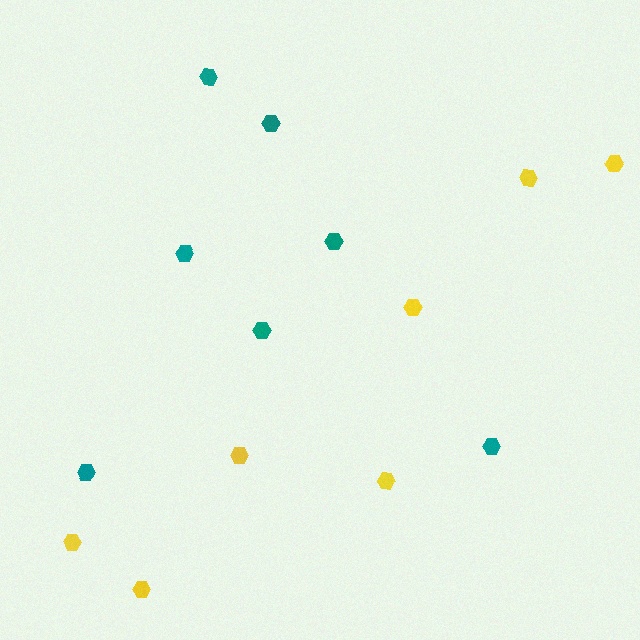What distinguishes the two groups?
There are 2 groups: one group of teal hexagons (7) and one group of yellow hexagons (7).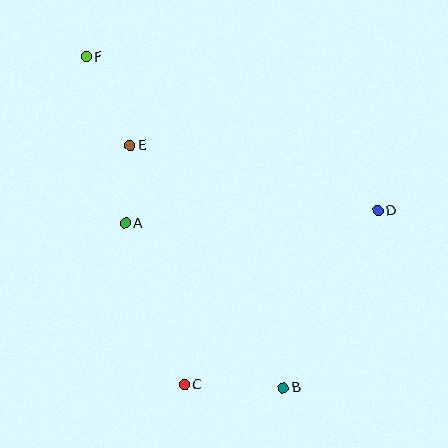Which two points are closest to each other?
Points A and E are closest to each other.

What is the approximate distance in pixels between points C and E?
The distance between C and E is approximately 246 pixels.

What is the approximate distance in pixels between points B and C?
The distance between B and C is approximately 99 pixels.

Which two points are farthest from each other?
Points B and F are farthest from each other.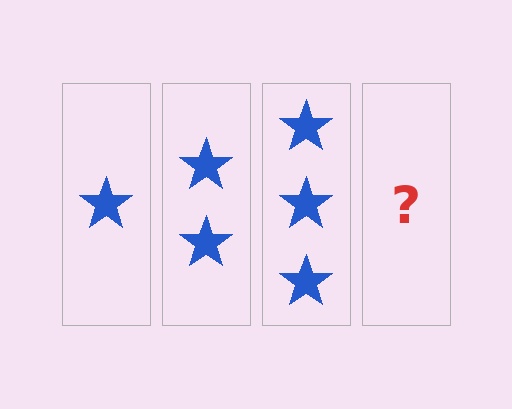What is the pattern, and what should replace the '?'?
The pattern is that each step adds one more star. The '?' should be 4 stars.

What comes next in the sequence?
The next element should be 4 stars.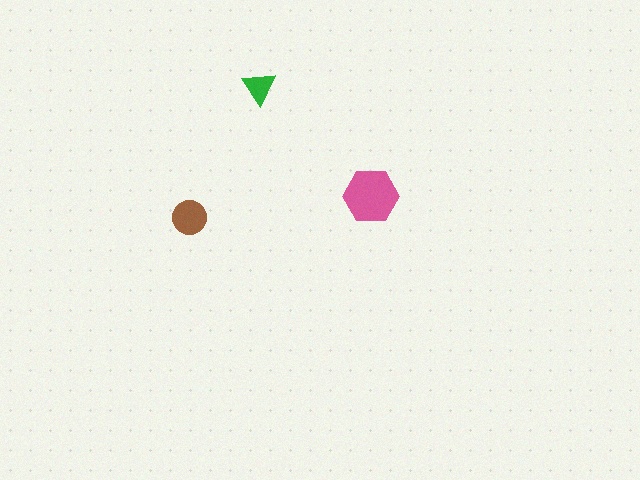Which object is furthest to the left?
The brown circle is leftmost.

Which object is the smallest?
The green triangle.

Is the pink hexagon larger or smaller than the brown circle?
Larger.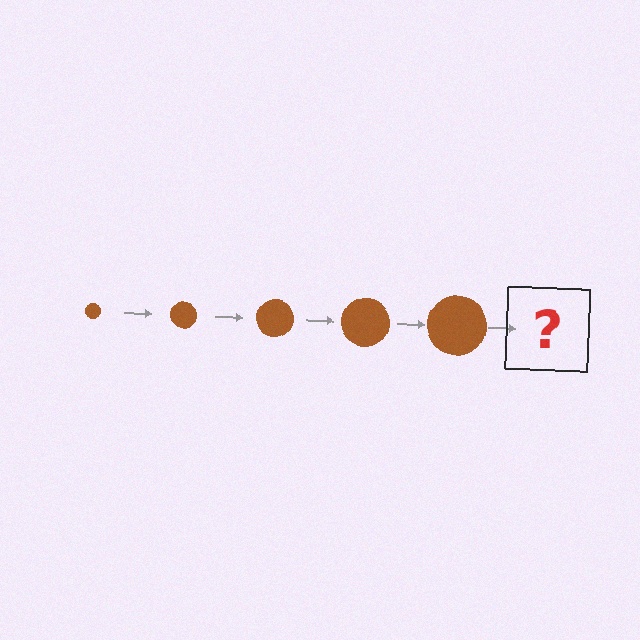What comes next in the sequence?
The next element should be a brown circle, larger than the previous one.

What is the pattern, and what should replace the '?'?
The pattern is that the circle gets progressively larger each step. The '?' should be a brown circle, larger than the previous one.